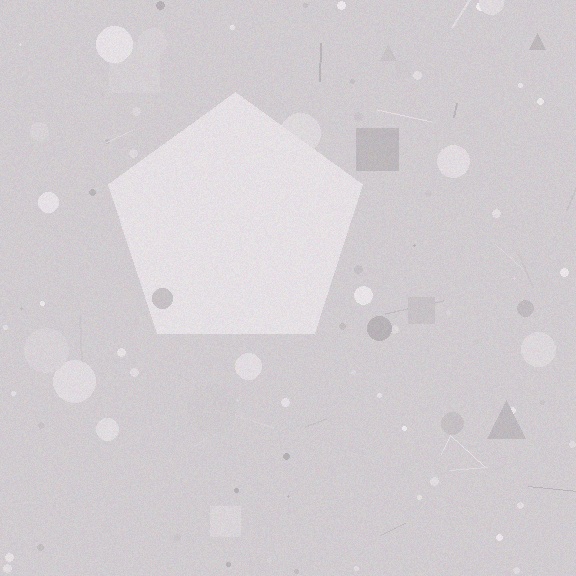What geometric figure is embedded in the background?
A pentagon is embedded in the background.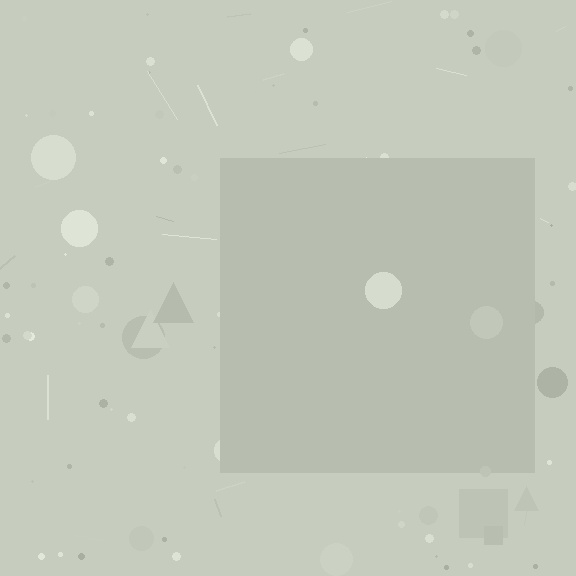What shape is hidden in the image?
A square is hidden in the image.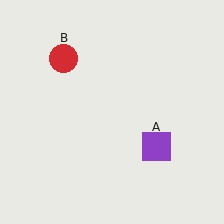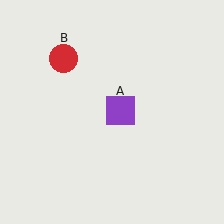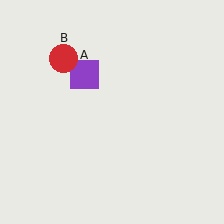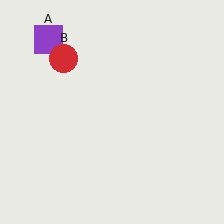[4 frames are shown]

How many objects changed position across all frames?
1 object changed position: purple square (object A).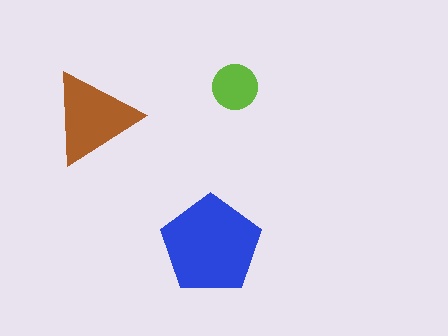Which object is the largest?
The blue pentagon.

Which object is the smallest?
The lime circle.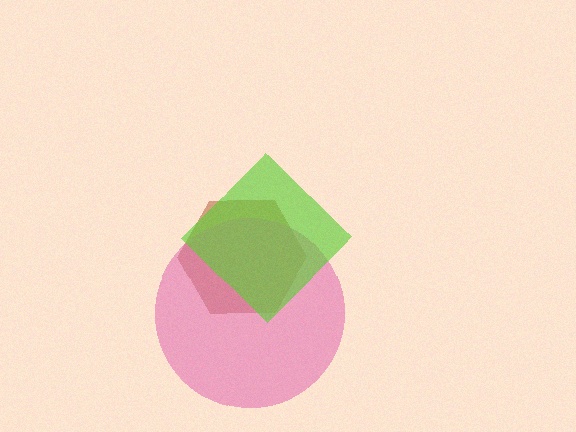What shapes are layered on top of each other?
The layered shapes are: a brown hexagon, a pink circle, a lime diamond.